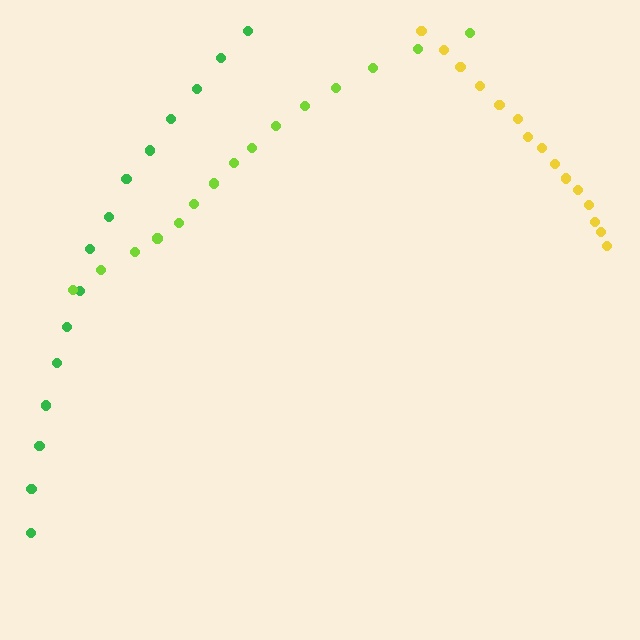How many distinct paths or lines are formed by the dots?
There are 3 distinct paths.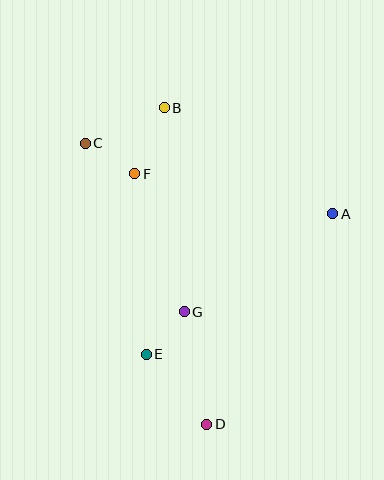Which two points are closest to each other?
Points E and G are closest to each other.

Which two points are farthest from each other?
Points B and D are farthest from each other.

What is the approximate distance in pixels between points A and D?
The distance between A and D is approximately 245 pixels.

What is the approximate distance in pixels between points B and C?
The distance between B and C is approximately 87 pixels.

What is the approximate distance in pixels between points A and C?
The distance between A and C is approximately 257 pixels.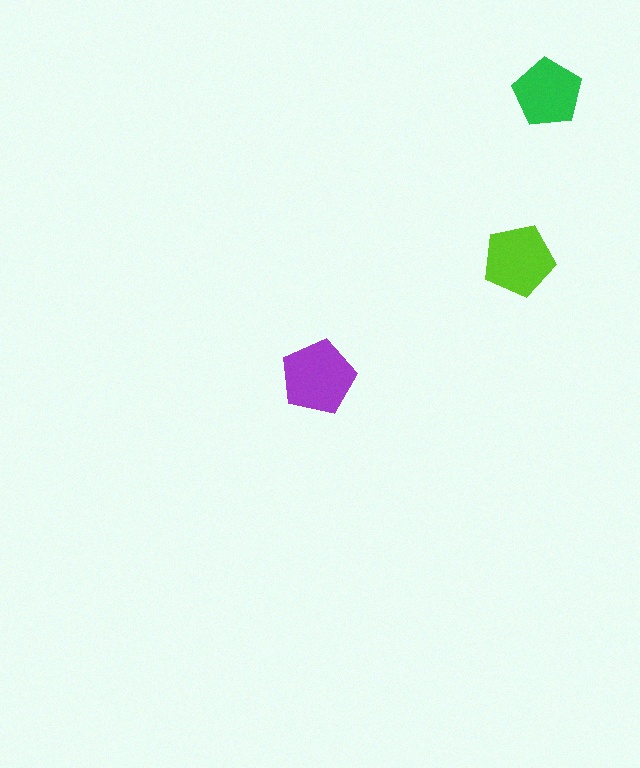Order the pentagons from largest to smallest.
the purple one, the lime one, the green one.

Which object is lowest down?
The purple pentagon is bottommost.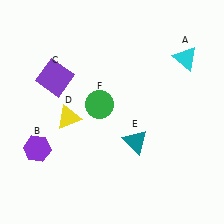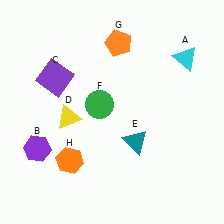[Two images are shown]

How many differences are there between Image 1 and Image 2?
There are 2 differences between the two images.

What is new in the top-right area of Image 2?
An orange pentagon (G) was added in the top-right area of Image 2.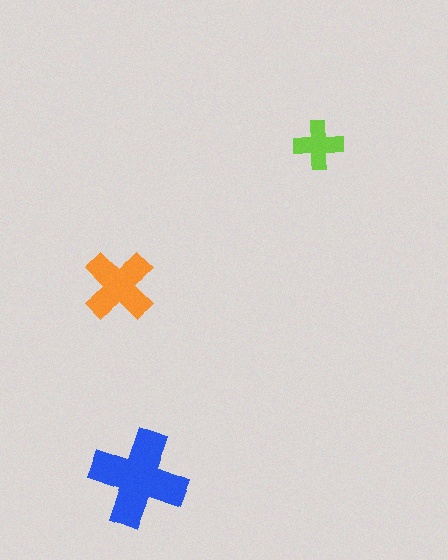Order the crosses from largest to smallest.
the blue one, the orange one, the lime one.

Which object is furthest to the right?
The lime cross is rightmost.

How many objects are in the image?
There are 3 objects in the image.